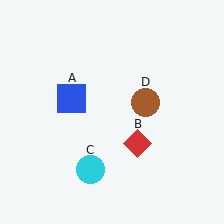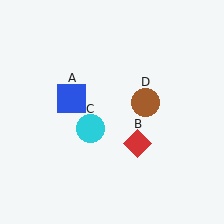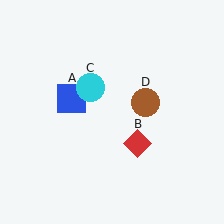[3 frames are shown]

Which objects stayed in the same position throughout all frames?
Blue square (object A) and red diamond (object B) and brown circle (object D) remained stationary.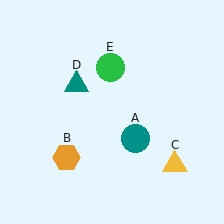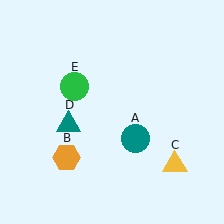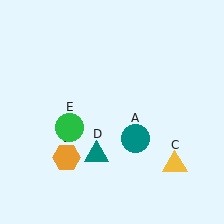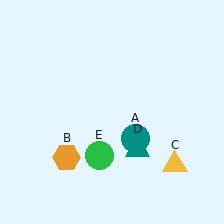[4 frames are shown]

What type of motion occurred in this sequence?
The teal triangle (object D), green circle (object E) rotated counterclockwise around the center of the scene.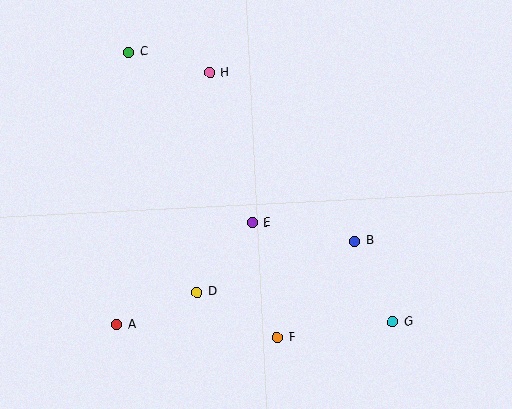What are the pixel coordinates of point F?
Point F is at (277, 338).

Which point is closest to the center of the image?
Point E at (252, 223) is closest to the center.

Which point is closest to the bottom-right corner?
Point G is closest to the bottom-right corner.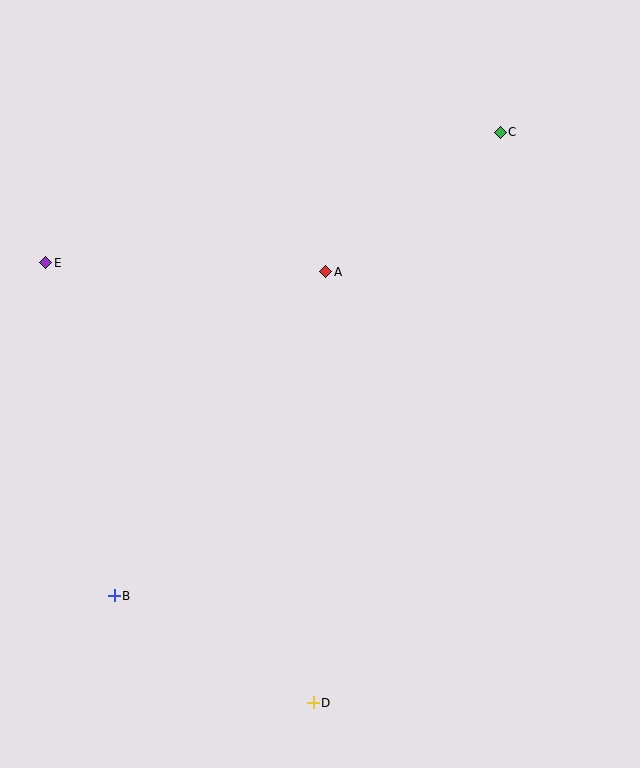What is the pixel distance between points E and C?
The distance between E and C is 473 pixels.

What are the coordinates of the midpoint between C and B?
The midpoint between C and B is at (307, 364).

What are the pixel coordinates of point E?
Point E is at (46, 263).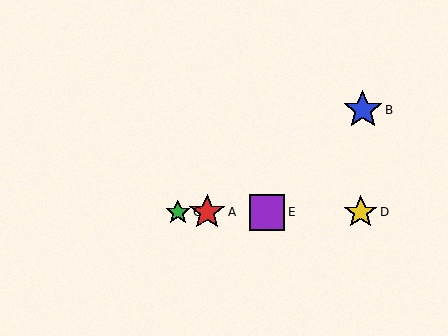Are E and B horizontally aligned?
No, E is at y≈212 and B is at y≈110.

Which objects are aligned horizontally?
Objects A, C, D, E are aligned horizontally.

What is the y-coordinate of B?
Object B is at y≈110.